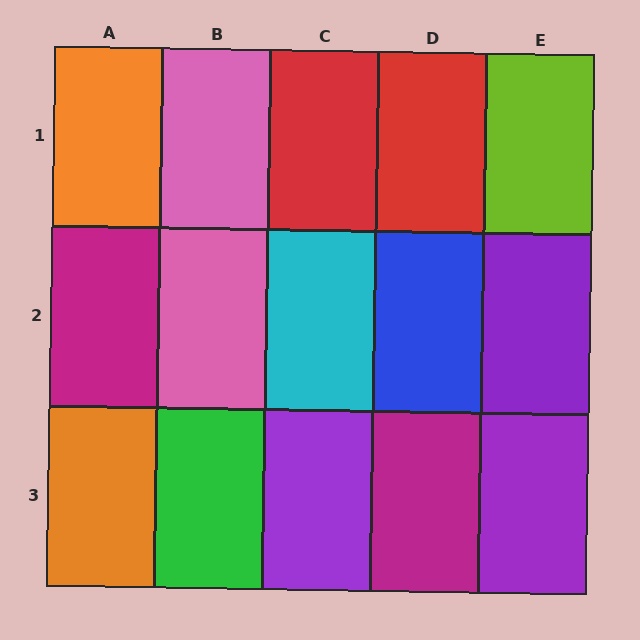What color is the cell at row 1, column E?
Lime.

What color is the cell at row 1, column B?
Pink.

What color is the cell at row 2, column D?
Blue.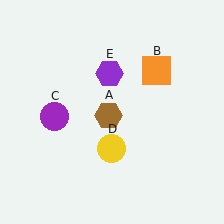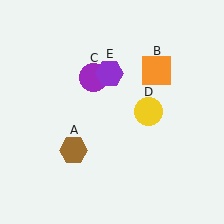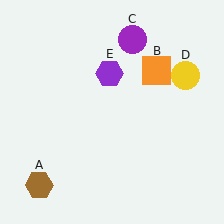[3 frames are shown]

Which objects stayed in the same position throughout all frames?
Orange square (object B) and purple hexagon (object E) remained stationary.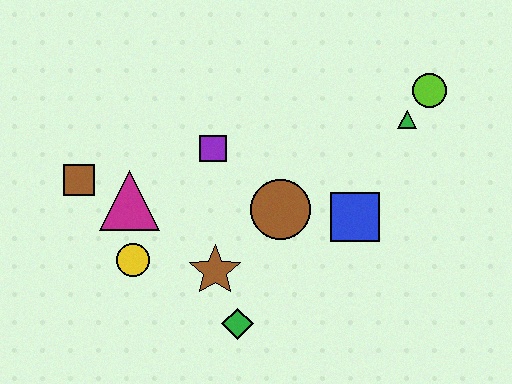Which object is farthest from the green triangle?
The brown square is farthest from the green triangle.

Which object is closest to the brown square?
The magenta triangle is closest to the brown square.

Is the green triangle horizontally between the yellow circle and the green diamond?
No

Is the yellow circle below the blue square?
Yes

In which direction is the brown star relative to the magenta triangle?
The brown star is to the right of the magenta triangle.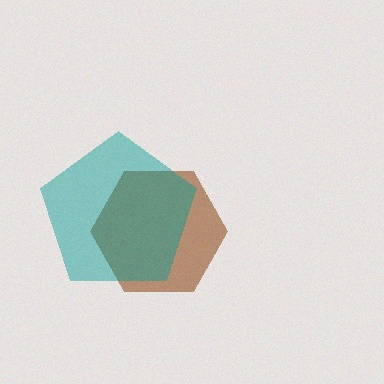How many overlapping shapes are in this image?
There are 2 overlapping shapes in the image.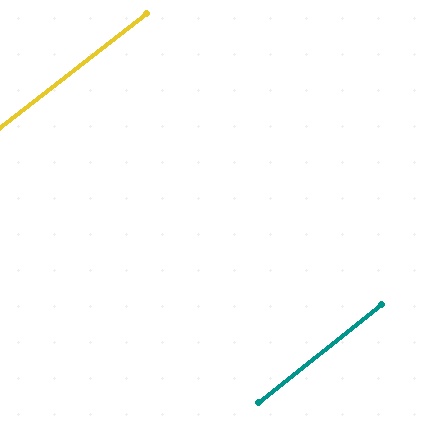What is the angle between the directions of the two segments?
Approximately 1 degree.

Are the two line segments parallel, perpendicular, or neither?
Parallel — their directions differ by only 0.9°.